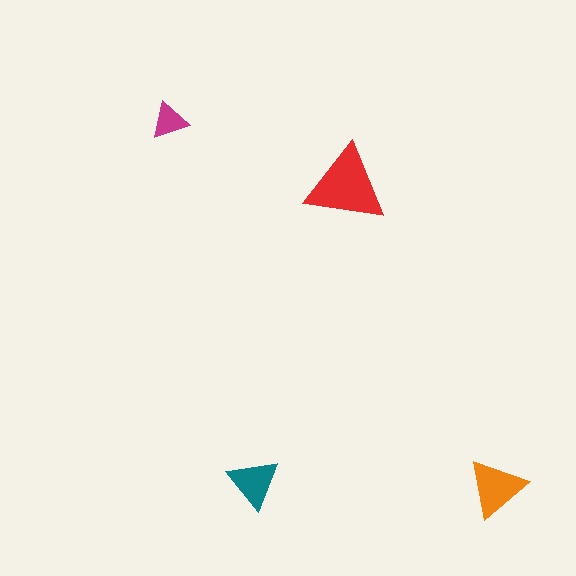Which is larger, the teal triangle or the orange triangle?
The orange one.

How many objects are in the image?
There are 4 objects in the image.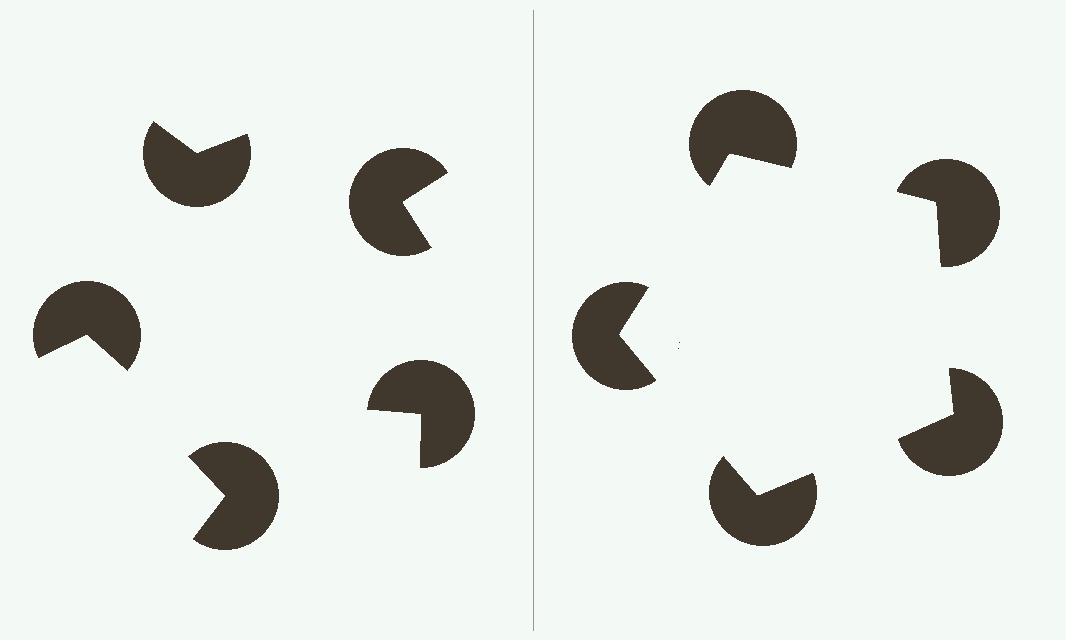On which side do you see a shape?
An illusory pentagon appears on the right side. On the left side the wedge cuts are rotated, so no coherent shape forms.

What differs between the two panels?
The pac-man discs are positioned identically on both sides; only the wedge orientations differ. On the right they align to a pentagon; on the left they are misaligned.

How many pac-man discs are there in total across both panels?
10 — 5 on each side.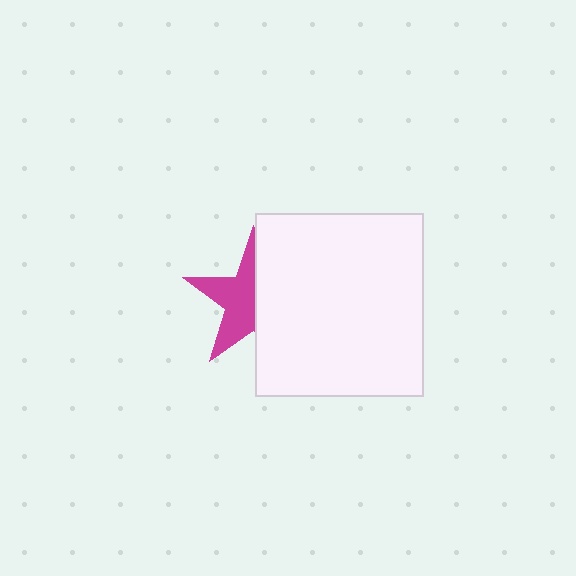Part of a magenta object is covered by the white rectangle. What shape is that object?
It is a star.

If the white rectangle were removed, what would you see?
You would see the complete magenta star.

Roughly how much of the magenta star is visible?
About half of it is visible (roughly 52%).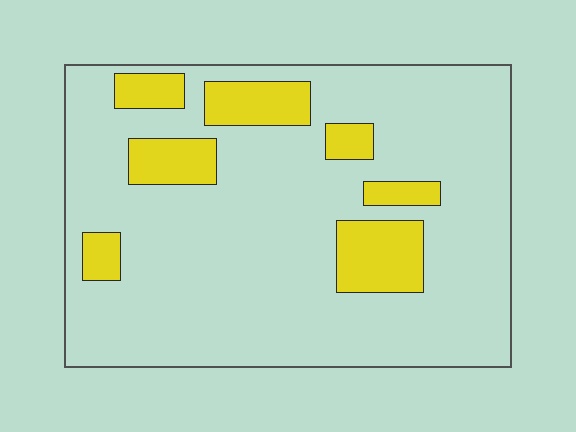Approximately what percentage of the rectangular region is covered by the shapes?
Approximately 15%.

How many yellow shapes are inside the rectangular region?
7.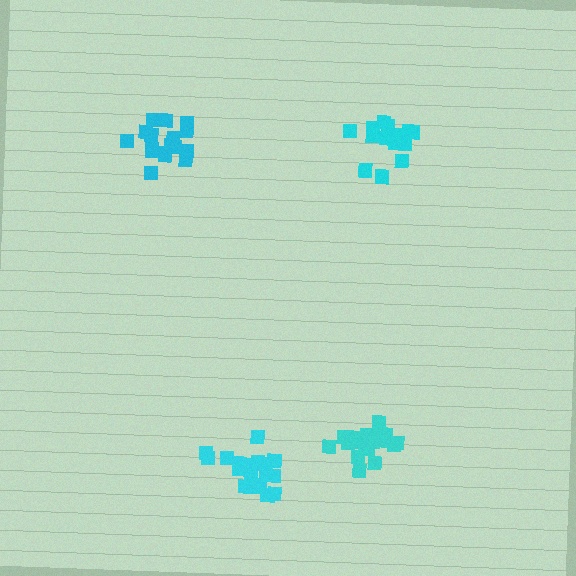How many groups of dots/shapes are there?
There are 4 groups.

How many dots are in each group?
Group 1: 15 dots, Group 2: 18 dots, Group 3: 19 dots, Group 4: 17 dots (69 total).